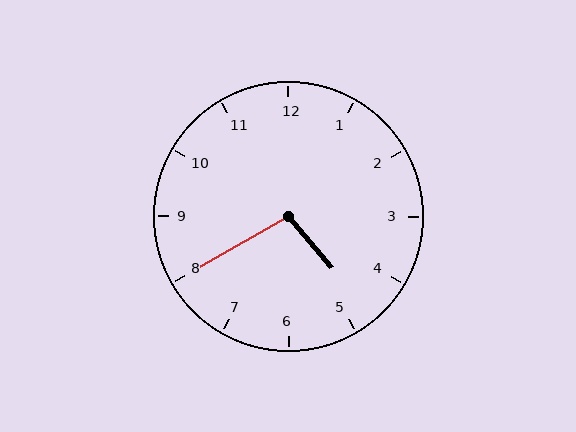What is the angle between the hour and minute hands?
Approximately 100 degrees.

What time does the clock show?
4:40.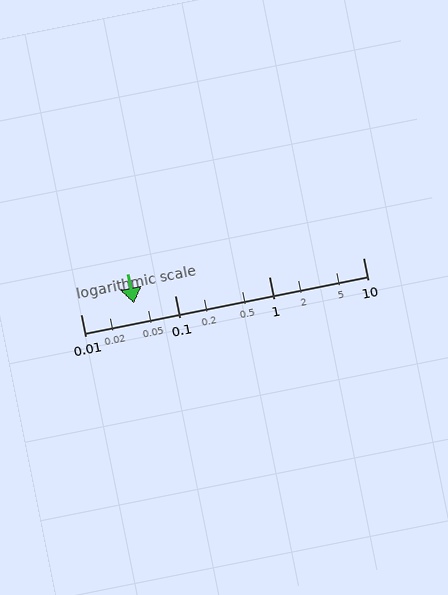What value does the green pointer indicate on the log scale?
The pointer indicates approximately 0.037.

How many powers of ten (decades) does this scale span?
The scale spans 3 decades, from 0.01 to 10.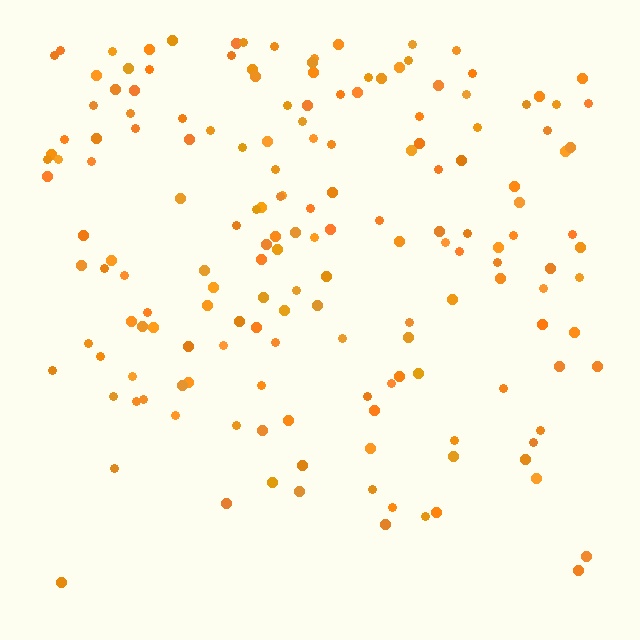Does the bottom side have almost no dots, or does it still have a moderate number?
Still a moderate number, just noticeably fewer than the top.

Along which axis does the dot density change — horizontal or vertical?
Vertical.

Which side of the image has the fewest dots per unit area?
The bottom.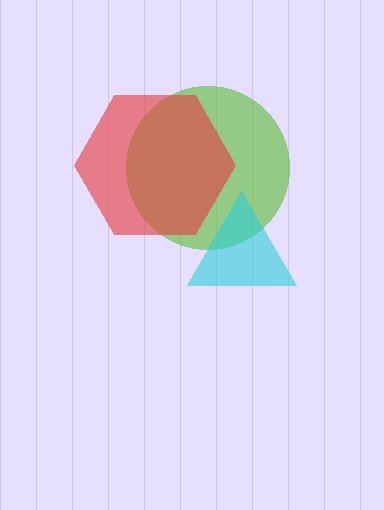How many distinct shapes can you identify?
There are 3 distinct shapes: a lime circle, a red hexagon, a cyan triangle.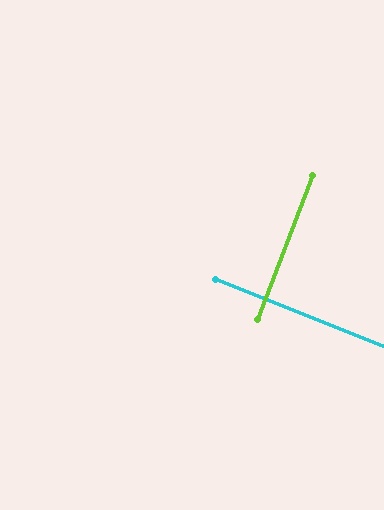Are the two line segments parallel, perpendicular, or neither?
Perpendicular — they meet at approximately 89°.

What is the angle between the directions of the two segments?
Approximately 89 degrees.